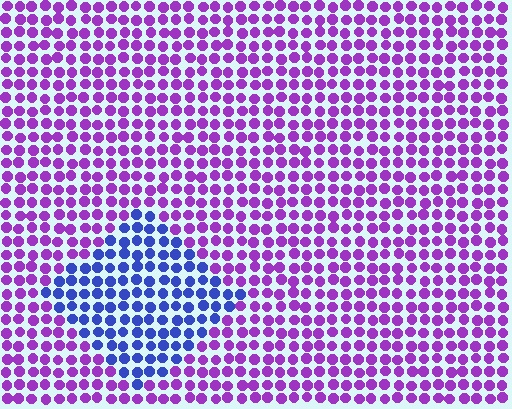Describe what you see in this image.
The image is filled with small purple elements in a uniform arrangement. A diamond-shaped region is visible where the elements are tinted to a slightly different hue, forming a subtle color boundary.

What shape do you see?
I see a diamond.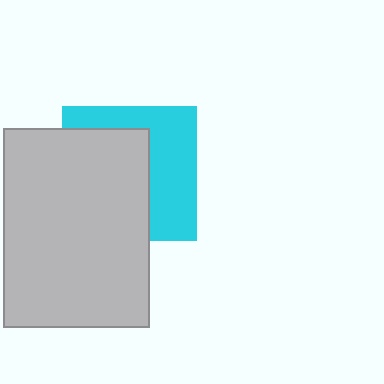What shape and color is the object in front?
The object in front is a light gray rectangle.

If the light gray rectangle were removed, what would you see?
You would see the complete cyan square.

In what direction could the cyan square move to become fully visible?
The cyan square could move right. That would shift it out from behind the light gray rectangle entirely.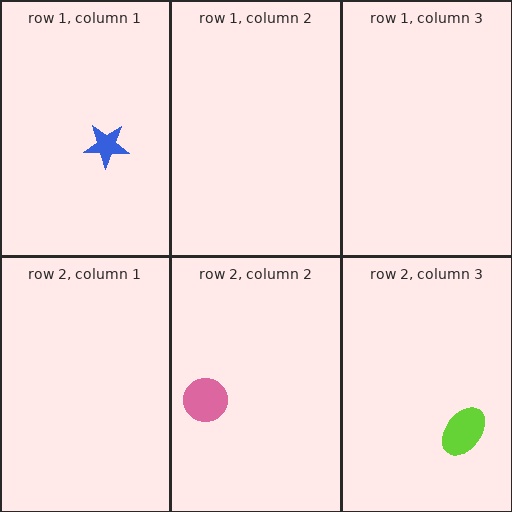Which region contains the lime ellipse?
The row 2, column 3 region.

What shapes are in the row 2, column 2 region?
The pink circle.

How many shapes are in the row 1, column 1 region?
1.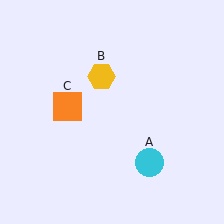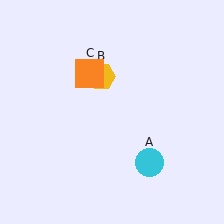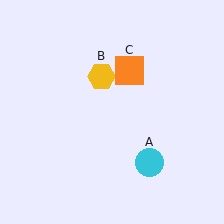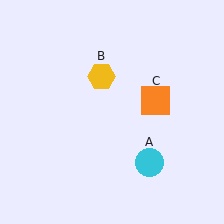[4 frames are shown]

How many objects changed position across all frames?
1 object changed position: orange square (object C).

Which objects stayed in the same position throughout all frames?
Cyan circle (object A) and yellow hexagon (object B) remained stationary.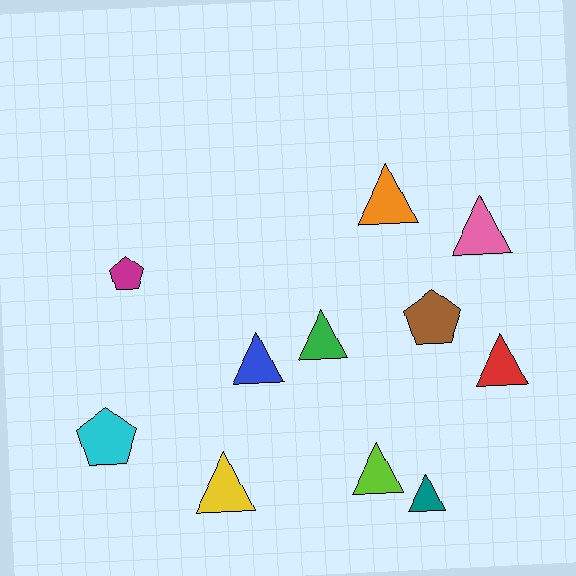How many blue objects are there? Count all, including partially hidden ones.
There is 1 blue object.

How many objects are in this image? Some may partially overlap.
There are 11 objects.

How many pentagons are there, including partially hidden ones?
There are 3 pentagons.